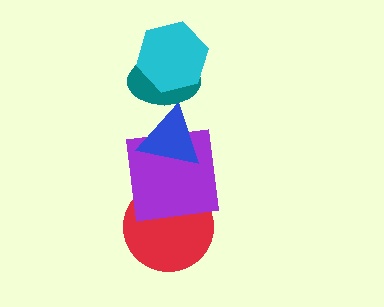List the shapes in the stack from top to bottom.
From top to bottom: the cyan hexagon, the teal ellipse, the blue triangle, the purple square, the red circle.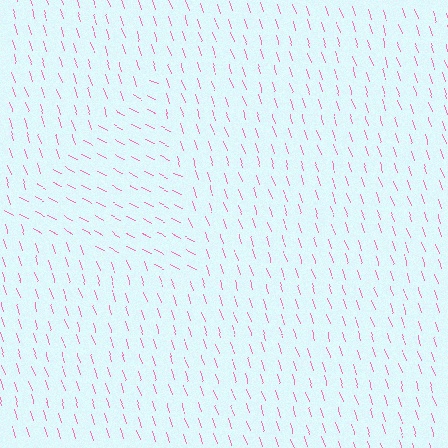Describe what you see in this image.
The image is filled with small pink line segments. A triangle region in the image has lines oriented differently from the surrounding lines, creating a visible texture boundary.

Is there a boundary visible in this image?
Yes, there is a texture boundary formed by a change in line orientation.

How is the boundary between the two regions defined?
The boundary is defined purely by a change in line orientation (approximately 45 degrees difference). All lines are the same color and thickness.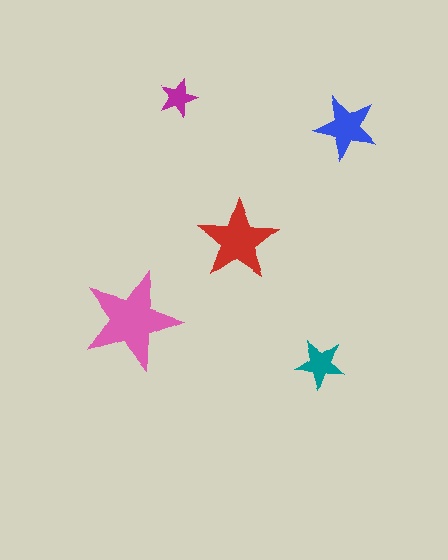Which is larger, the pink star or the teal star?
The pink one.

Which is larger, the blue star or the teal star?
The blue one.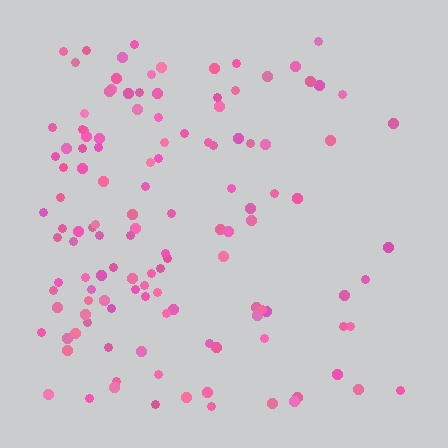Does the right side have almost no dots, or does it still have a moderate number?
Still a moderate number, just noticeably fewer than the left.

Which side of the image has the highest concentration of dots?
The left.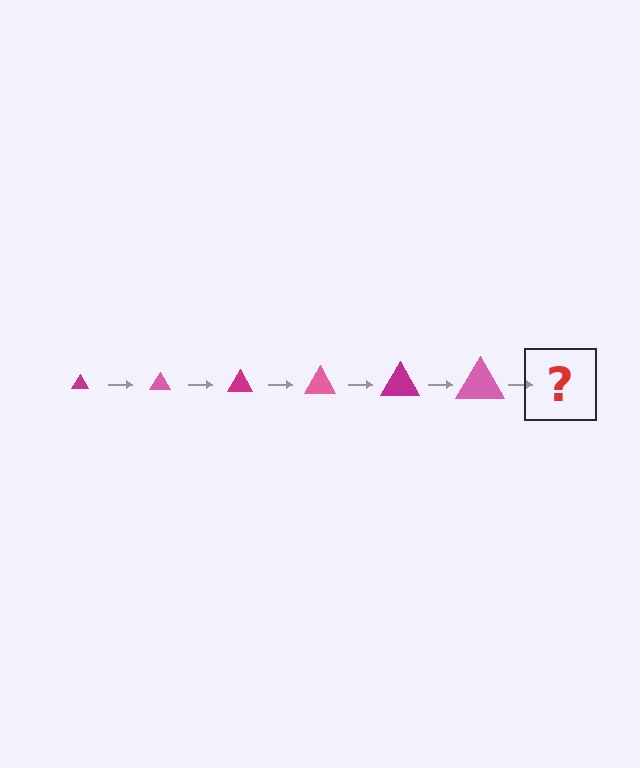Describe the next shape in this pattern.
It should be a magenta triangle, larger than the previous one.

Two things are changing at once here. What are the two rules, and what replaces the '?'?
The two rules are that the triangle grows larger each step and the color cycles through magenta and pink. The '?' should be a magenta triangle, larger than the previous one.